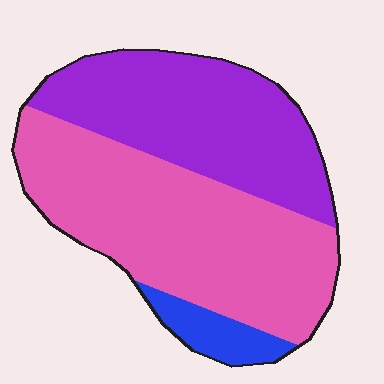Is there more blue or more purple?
Purple.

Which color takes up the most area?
Pink, at roughly 55%.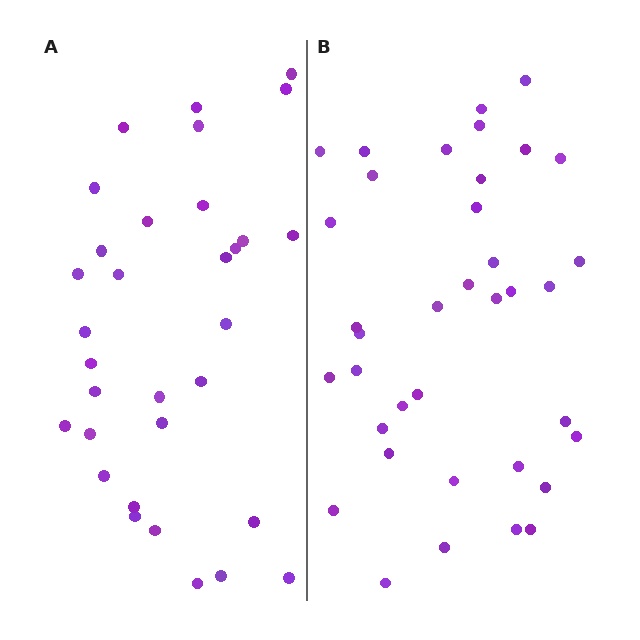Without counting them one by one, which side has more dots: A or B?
Region B (the right region) has more dots.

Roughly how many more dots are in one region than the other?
Region B has about 5 more dots than region A.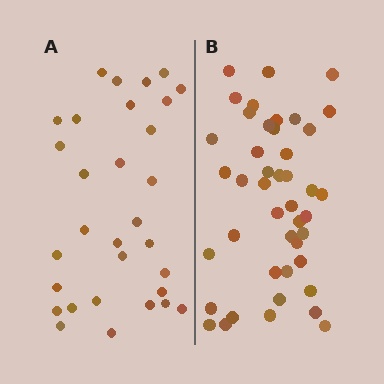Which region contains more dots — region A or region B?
Region B (the right region) has more dots.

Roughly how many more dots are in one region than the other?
Region B has approximately 15 more dots than region A.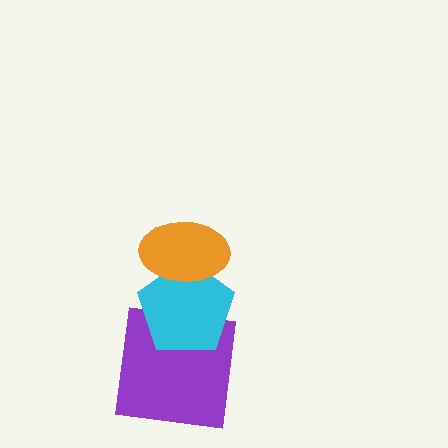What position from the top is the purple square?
The purple square is 3rd from the top.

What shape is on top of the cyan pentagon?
The orange ellipse is on top of the cyan pentagon.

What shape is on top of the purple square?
The cyan pentagon is on top of the purple square.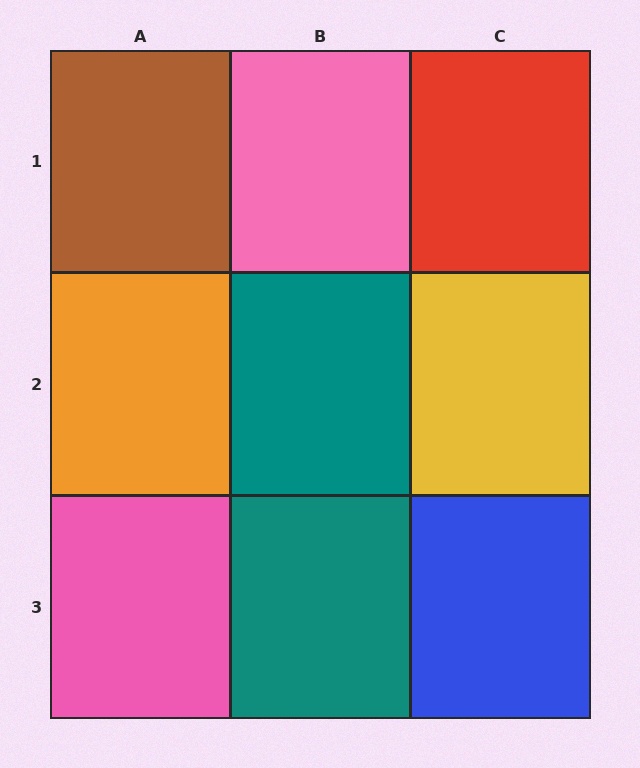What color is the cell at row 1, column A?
Brown.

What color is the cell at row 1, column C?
Red.